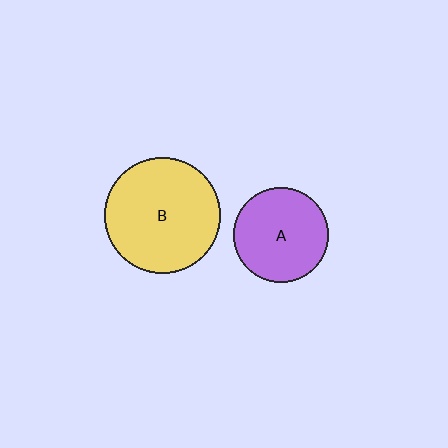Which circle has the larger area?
Circle B (yellow).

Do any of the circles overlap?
No, none of the circles overlap.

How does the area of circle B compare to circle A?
Approximately 1.5 times.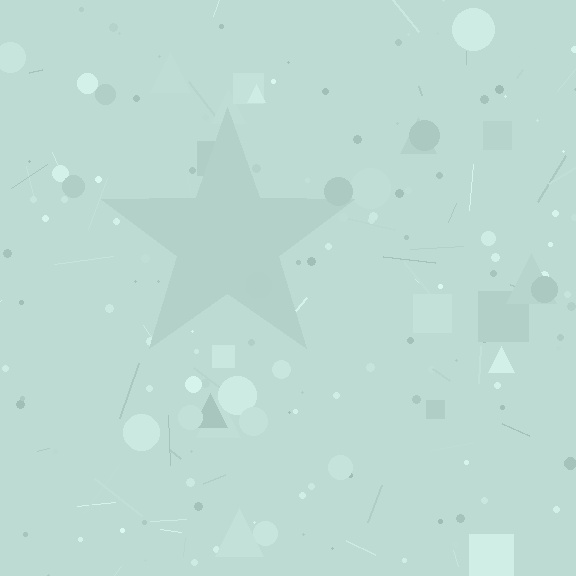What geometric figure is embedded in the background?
A star is embedded in the background.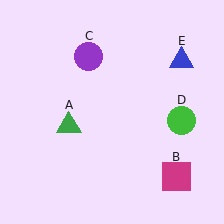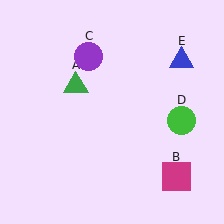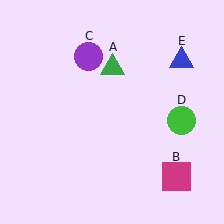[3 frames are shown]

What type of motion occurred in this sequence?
The green triangle (object A) rotated clockwise around the center of the scene.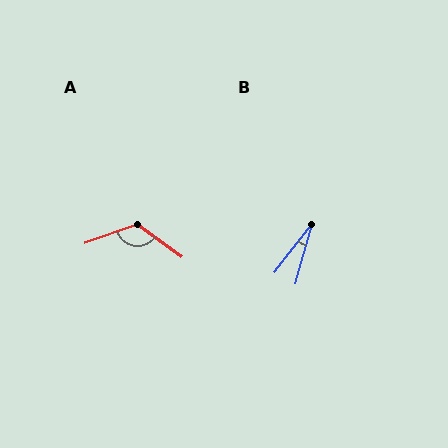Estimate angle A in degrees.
Approximately 124 degrees.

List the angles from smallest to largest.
B (22°), A (124°).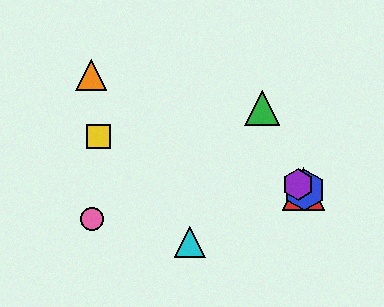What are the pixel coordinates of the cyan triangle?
The cyan triangle is at (190, 242).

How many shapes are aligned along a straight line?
3 shapes (the red triangle, the blue hexagon, the purple hexagon) are aligned along a straight line.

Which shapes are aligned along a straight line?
The red triangle, the blue hexagon, the purple hexagon are aligned along a straight line.